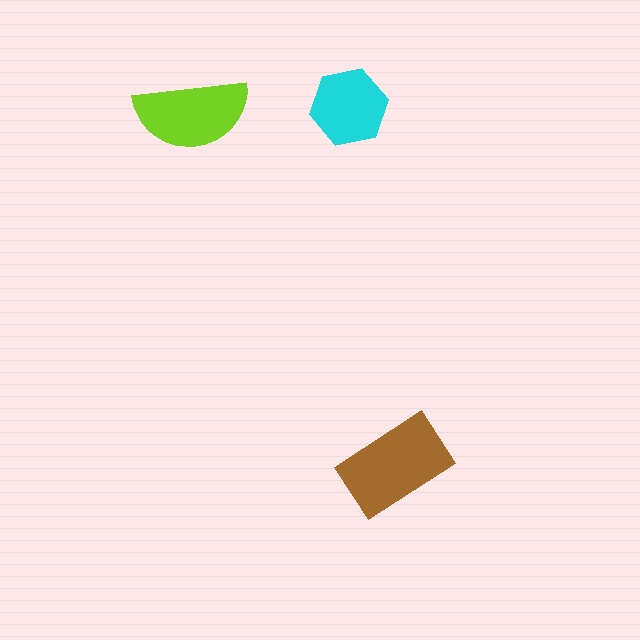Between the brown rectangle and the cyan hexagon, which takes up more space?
The brown rectangle.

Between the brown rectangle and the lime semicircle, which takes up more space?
The brown rectangle.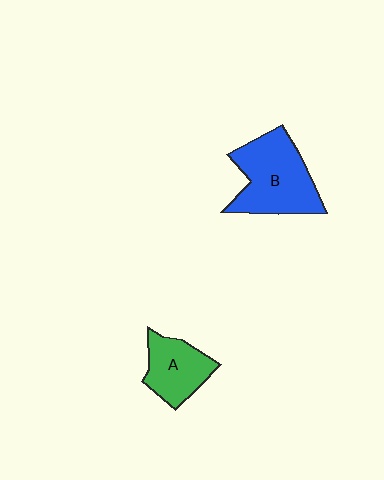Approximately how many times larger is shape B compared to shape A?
Approximately 1.6 times.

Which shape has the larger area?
Shape B (blue).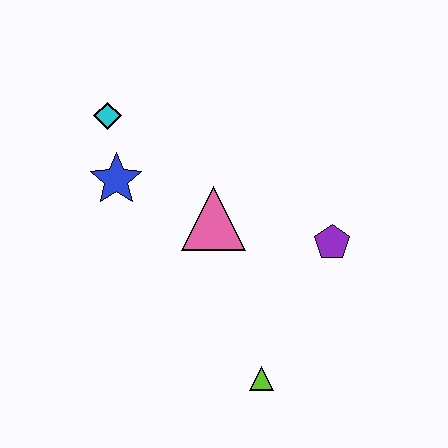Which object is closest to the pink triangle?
The blue star is closest to the pink triangle.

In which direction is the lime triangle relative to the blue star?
The lime triangle is below the blue star.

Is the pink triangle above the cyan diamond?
No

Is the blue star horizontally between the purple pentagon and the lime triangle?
No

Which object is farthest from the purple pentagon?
The cyan diamond is farthest from the purple pentagon.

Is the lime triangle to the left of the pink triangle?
No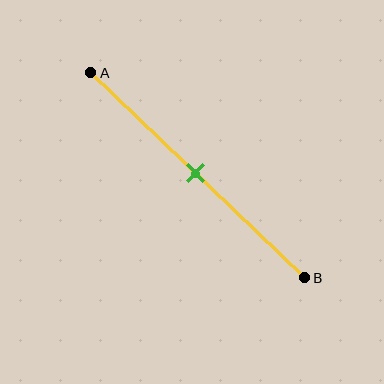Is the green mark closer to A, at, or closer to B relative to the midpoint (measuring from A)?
The green mark is approximately at the midpoint of segment AB.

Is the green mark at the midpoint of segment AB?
Yes, the mark is approximately at the midpoint.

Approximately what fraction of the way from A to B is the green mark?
The green mark is approximately 50% of the way from A to B.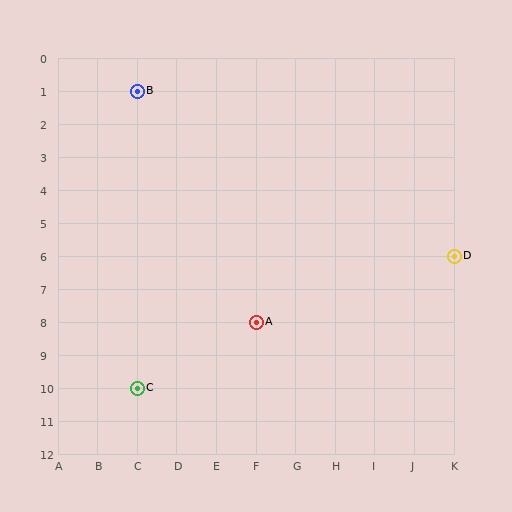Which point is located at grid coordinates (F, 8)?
Point A is at (F, 8).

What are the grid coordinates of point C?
Point C is at grid coordinates (C, 10).